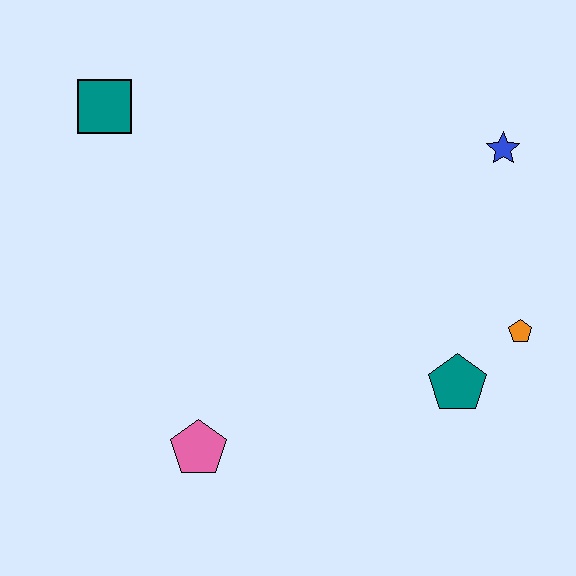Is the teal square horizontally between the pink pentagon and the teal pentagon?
No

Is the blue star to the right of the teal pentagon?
Yes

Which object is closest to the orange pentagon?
The teal pentagon is closest to the orange pentagon.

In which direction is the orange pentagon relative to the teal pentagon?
The orange pentagon is to the right of the teal pentagon.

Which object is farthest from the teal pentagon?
The teal square is farthest from the teal pentagon.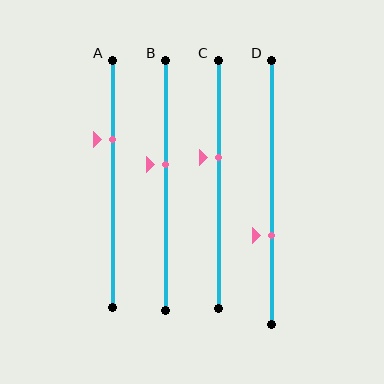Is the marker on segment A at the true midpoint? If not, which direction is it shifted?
No, the marker on segment A is shifted upward by about 18% of the segment length.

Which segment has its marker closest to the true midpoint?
Segment B has its marker closest to the true midpoint.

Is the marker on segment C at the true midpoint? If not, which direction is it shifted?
No, the marker on segment C is shifted upward by about 11% of the segment length.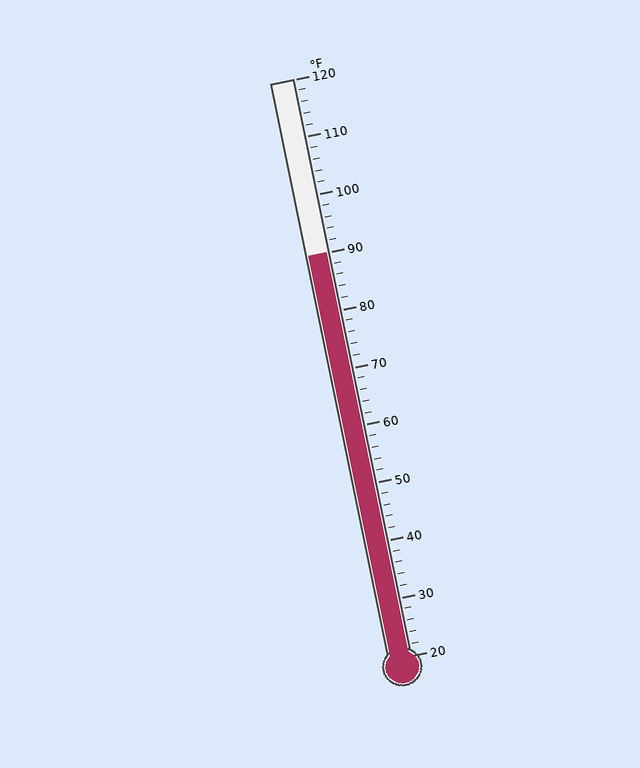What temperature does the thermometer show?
The thermometer shows approximately 90°F.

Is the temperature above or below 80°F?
The temperature is above 80°F.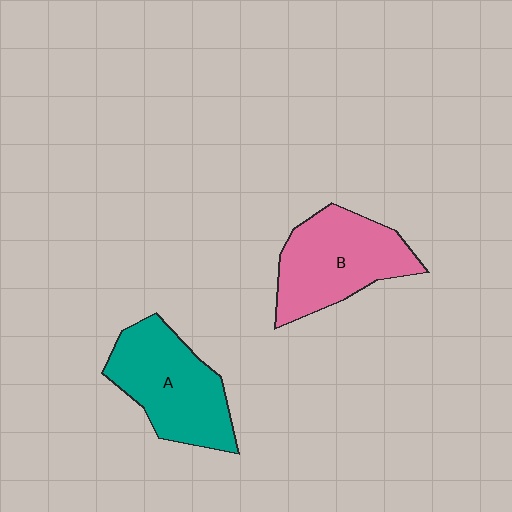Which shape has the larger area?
Shape A (teal).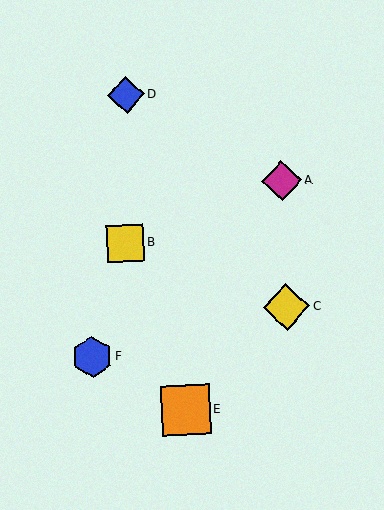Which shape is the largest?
The orange square (labeled E) is the largest.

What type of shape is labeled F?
Shape F is a blue hexagon.